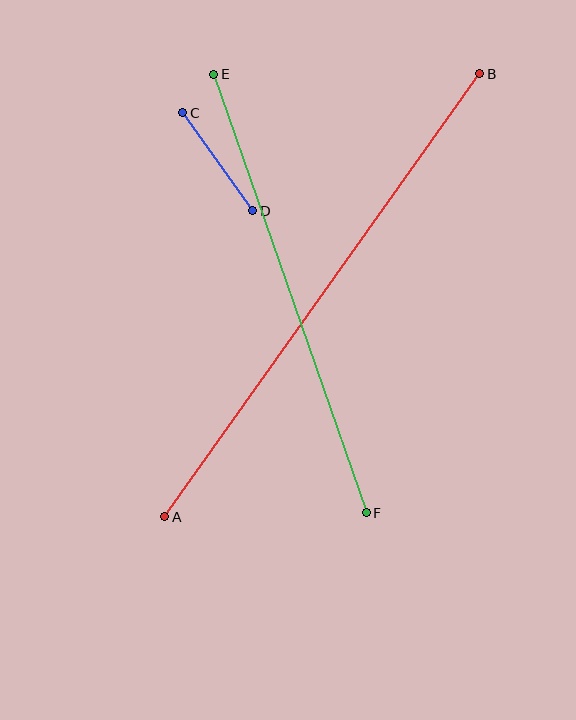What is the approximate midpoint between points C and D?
The midpoint is at approximately (218, 162) pixels.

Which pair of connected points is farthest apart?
Points A and B are farthest apart.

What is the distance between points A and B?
The distance is approximately 543 pixels.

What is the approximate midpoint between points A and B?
The midpoint is at approximately (322, 295) pixels.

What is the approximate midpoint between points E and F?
The midpoint is at approximately (290, 293) pixels.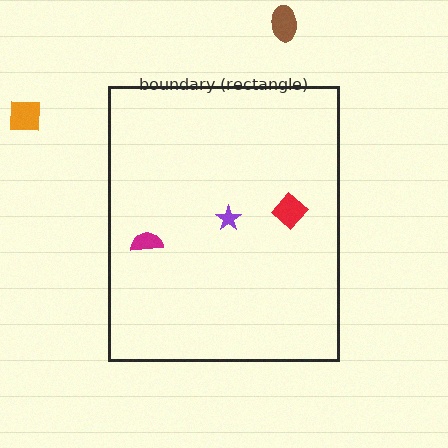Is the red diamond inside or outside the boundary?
Inside.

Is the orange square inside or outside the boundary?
Outside.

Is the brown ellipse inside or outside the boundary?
Outside.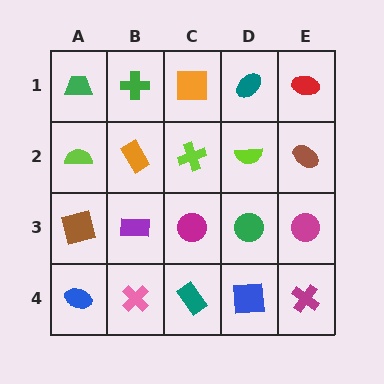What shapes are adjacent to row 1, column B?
An orange rectangle (row 2, column B), a green trapezoid (row 1, column A), an orange square (row 1, column C).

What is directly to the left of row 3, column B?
A brown square.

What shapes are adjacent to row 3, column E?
A brown ellipse (row 2, column E), a magenta cross (row 4, column E), a green circle (row 3, column D).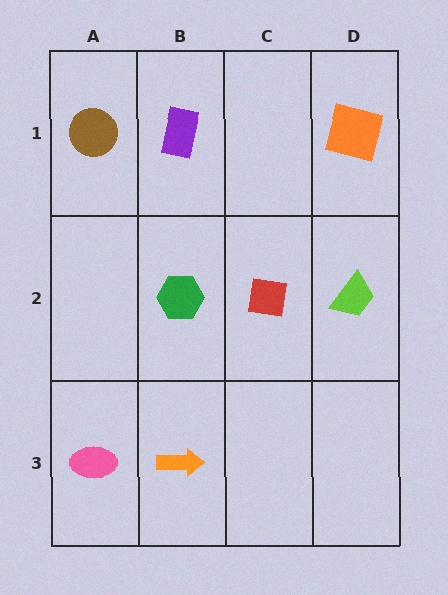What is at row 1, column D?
An orange square.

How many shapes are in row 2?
3 shapes.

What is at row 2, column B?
A green hexagon.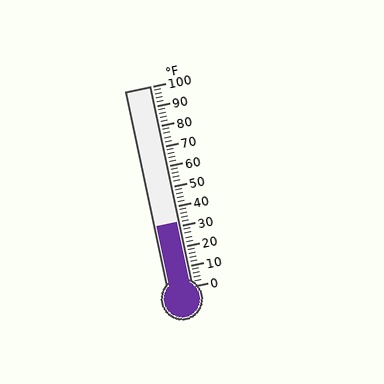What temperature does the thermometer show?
The thermometer shows approximately 32°F.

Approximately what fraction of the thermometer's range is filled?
The thermometer is filled to approximately 30% of its range.